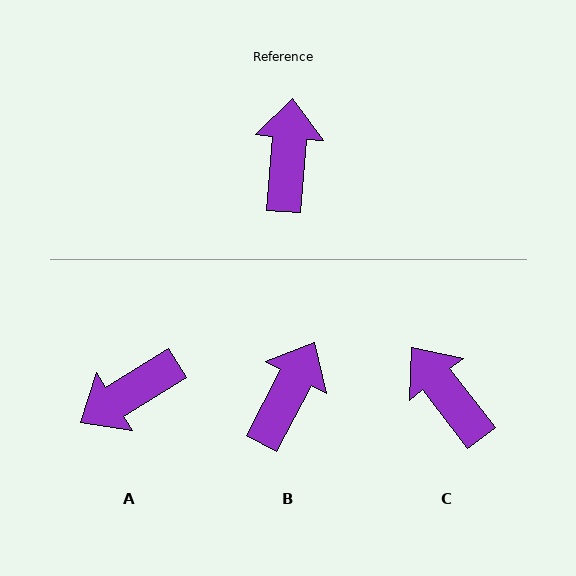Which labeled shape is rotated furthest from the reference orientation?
A, about 127 degrees away.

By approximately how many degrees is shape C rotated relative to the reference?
Approximately 42 degrees counter-clockwise.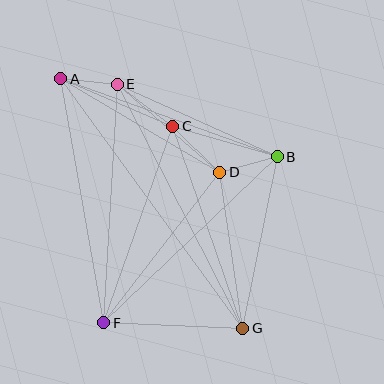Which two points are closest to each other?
Points A and E are closest to each other.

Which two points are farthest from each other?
Points A and G are farthest from each other.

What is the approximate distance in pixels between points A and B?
The distance between A and B is approximately 230 pixels.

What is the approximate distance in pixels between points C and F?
The distance between C and F is approximately 208 pixels.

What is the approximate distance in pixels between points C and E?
The distance between C and E is approximately 69 pixels.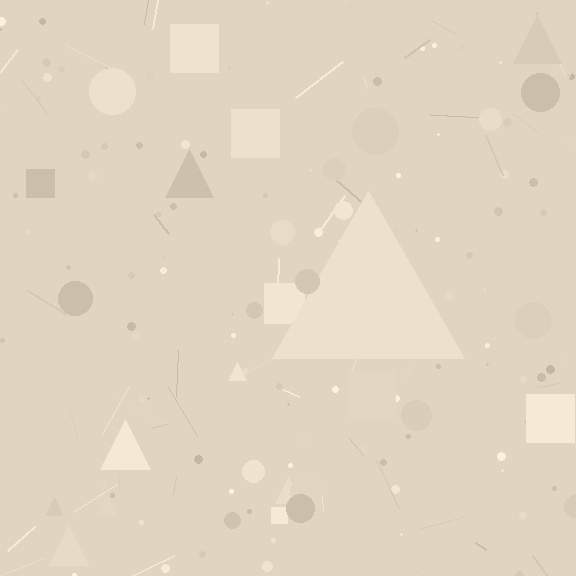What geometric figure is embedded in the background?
A triangle is embedded in the background.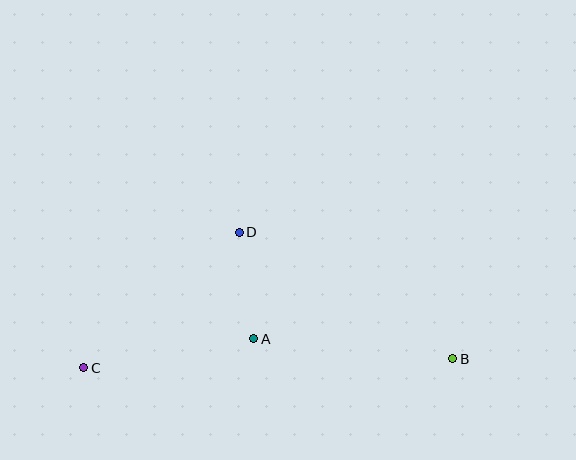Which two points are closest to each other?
Points A and D are closest to each other.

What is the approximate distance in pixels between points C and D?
The distance between C and D is approximately 206 pixels.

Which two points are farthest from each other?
Points B and C are farthest from each other.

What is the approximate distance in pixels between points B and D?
The distance between B and D is approximately 248 pixels.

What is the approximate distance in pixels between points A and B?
The distance between A and B is approximately 200 pixels.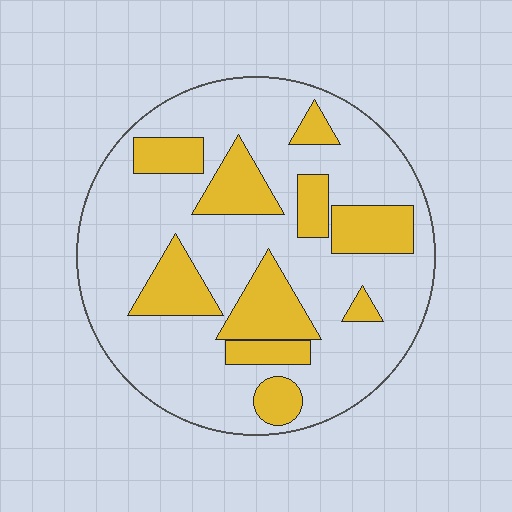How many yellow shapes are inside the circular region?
10.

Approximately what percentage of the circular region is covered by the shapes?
Approximately 25%.